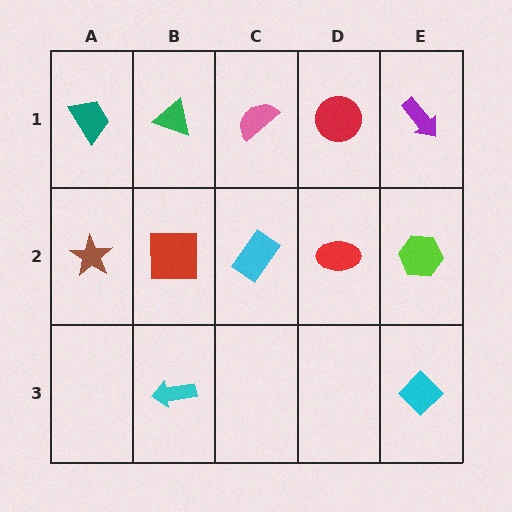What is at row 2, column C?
A cyan rectangle.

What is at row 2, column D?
A red ellipse.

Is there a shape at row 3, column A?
No, that cell is empty.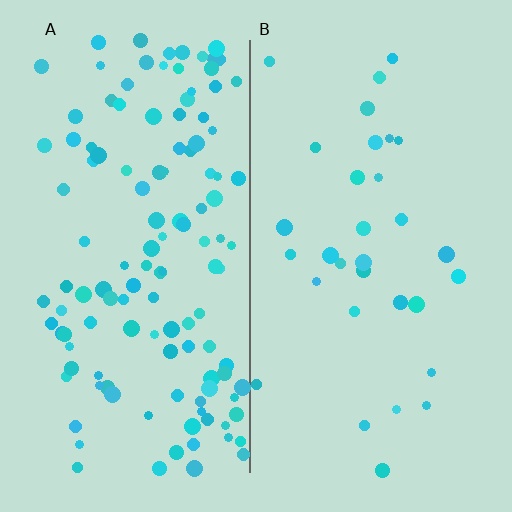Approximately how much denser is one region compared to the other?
Approximately 4.0× — region A over region B.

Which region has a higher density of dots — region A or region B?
A (the left).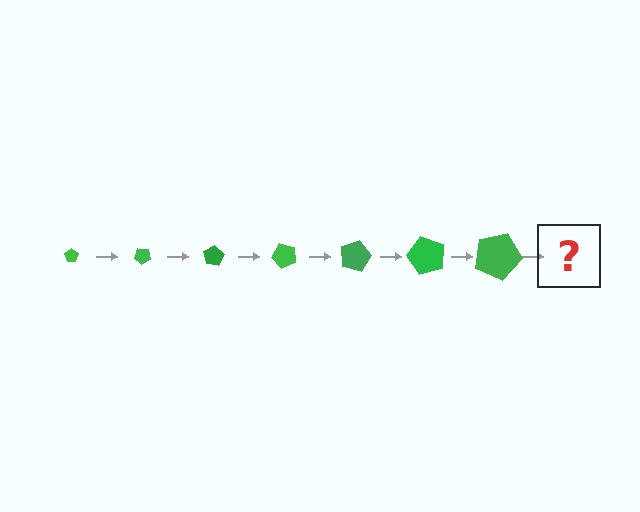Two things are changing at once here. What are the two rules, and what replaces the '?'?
The two rules are that the pentagon grows larger each step and it rotates 40 degrees each step. The '?' should be a pentagon, larger than the previous one and rotated 280 degrees from the start.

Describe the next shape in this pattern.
It should be a pentagon, larger than the previous one and rotated 280 degrees from the start.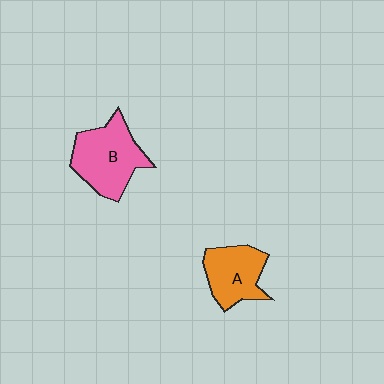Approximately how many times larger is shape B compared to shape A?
Approximately 1.3 times.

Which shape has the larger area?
Shape B (pink).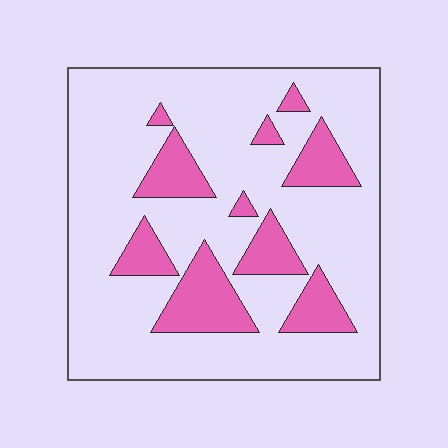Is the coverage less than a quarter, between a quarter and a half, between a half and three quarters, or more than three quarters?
Less than a quarter.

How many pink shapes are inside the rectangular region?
10.